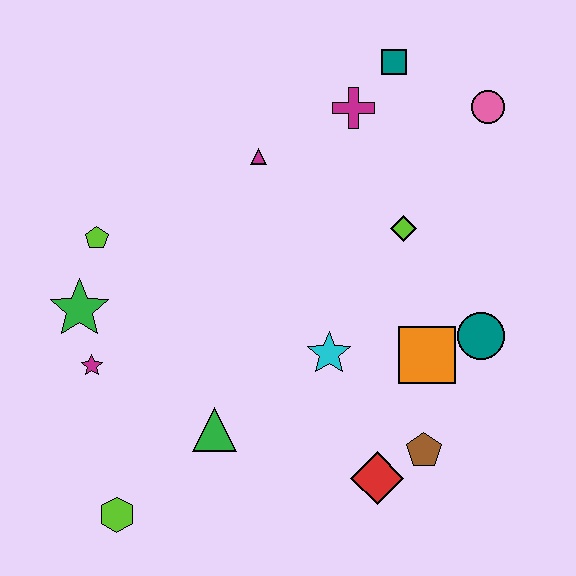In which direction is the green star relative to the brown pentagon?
The green star is to the left of the brown pentagon.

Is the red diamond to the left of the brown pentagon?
Yes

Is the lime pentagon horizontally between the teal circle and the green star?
Yes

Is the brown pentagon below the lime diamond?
Yes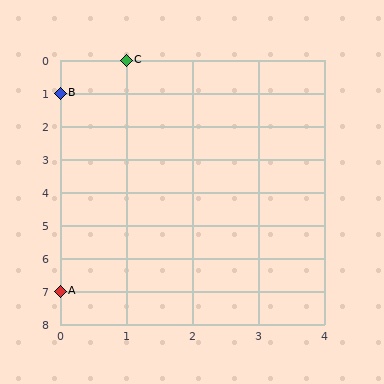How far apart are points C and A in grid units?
Points C and A are 1 column and 7 rows apart (about 7.1 grid units diagonally).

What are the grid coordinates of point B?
Point B is at grid coordinates (0, 1).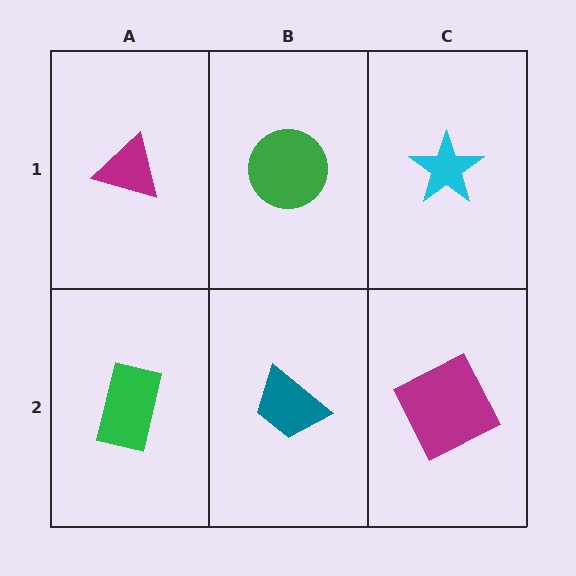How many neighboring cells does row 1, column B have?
3.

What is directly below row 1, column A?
A green rectangle.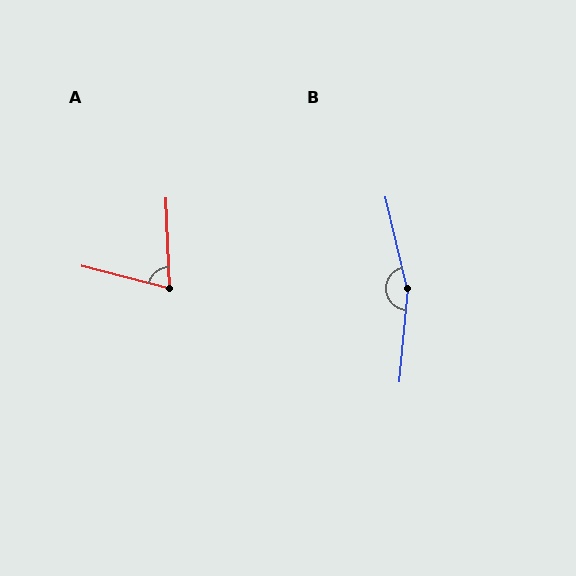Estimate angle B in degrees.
Approximately 161 degrees.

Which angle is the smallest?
A, at approximately 74 degrees.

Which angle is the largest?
B, at approximately 161 degrees.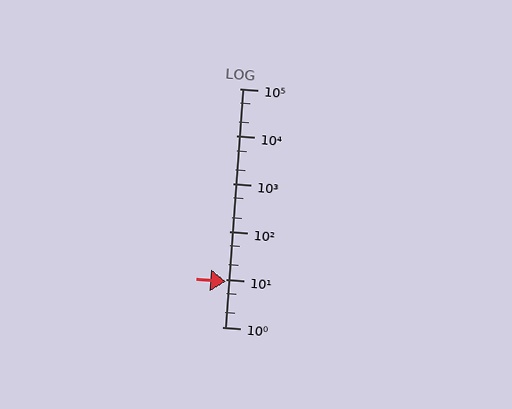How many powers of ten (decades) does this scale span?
The scale spans 5 decades, from 1 to 100000.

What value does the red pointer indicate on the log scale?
The pointer indicates approximately 8.8.